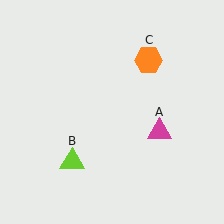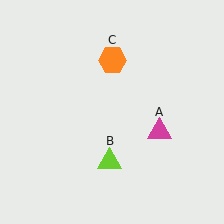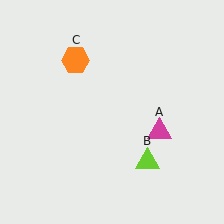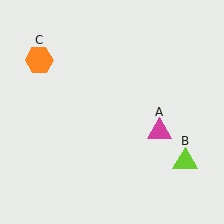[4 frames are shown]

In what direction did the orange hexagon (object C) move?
The orange hexagon (object C) moved left.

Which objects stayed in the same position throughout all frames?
Magenta triangle (object A) remained stationary.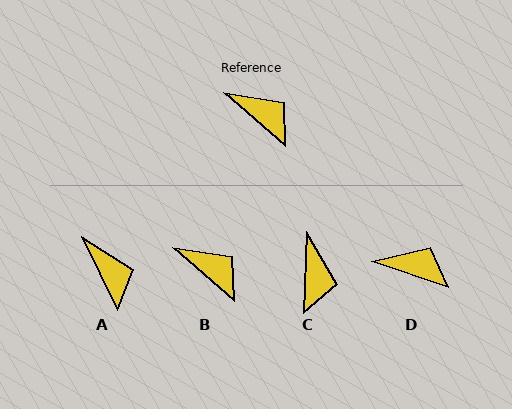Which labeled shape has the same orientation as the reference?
B.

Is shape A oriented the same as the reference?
No, it is off by about 23 degrees.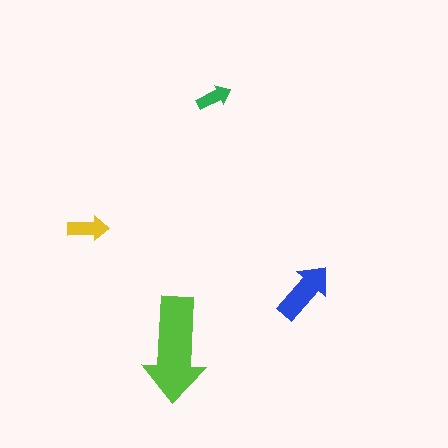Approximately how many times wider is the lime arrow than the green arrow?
About 3 times wider.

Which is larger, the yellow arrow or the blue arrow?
The blue one.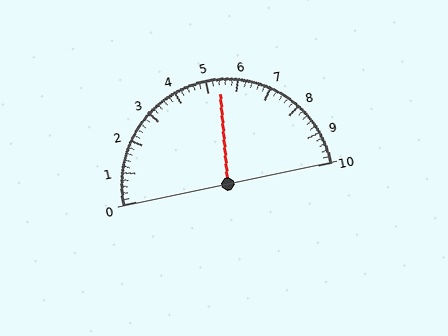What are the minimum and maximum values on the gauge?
The gauge ranges from 0 to 10.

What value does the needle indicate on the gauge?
The needle indicates approximately 5.4.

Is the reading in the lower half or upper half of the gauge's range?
The reading is in the upper half of the range (0 to 10).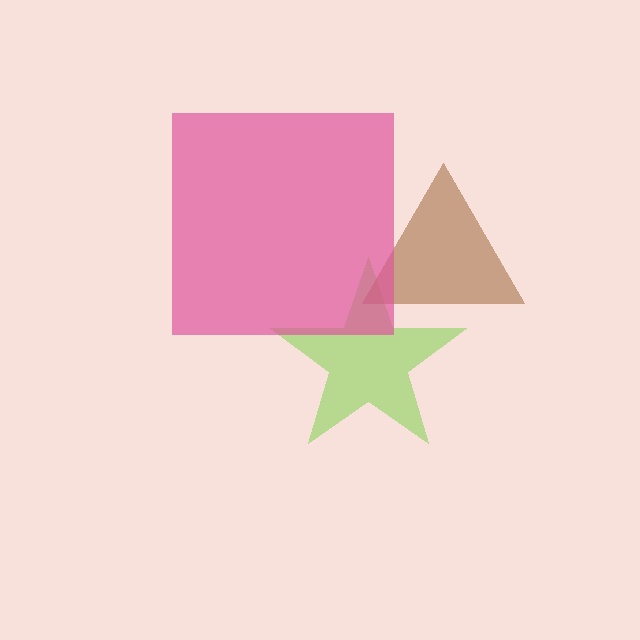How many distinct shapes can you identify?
There are 3 distinct shapes: a lime star, a brown triangle, a pink square.